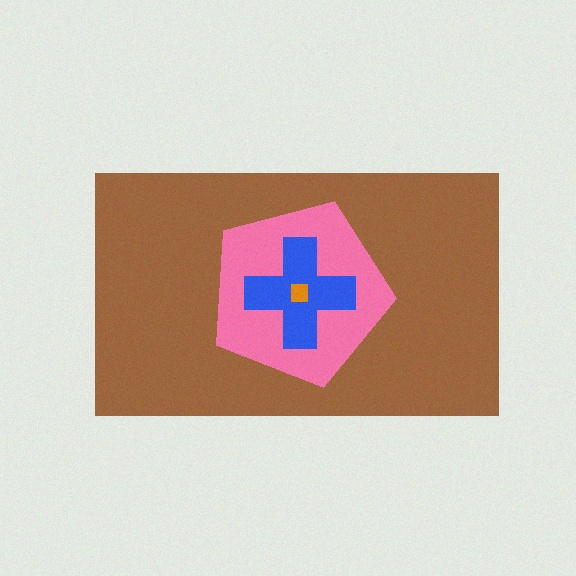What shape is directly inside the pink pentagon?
The blue cross.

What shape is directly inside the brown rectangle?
The pink pentagon.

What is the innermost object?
The orange square.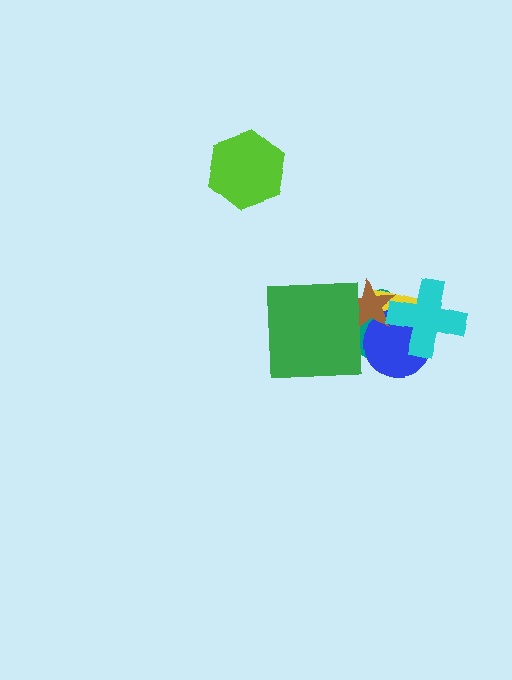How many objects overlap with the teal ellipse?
5 objects overlap with the teal ellipse.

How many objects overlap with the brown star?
5 objects overlap with the brown star.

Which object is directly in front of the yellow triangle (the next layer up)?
The blue circle is directly in front of the yellow triangle.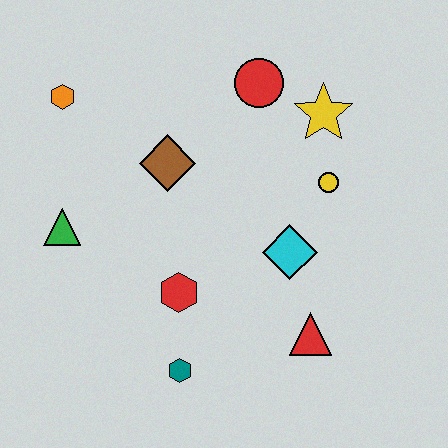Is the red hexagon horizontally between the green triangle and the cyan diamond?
Yes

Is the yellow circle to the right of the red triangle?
Yes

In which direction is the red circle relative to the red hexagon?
The red circle is above the red hexagon.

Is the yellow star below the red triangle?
No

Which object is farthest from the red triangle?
The orange hexagon is farthest from the red triangle.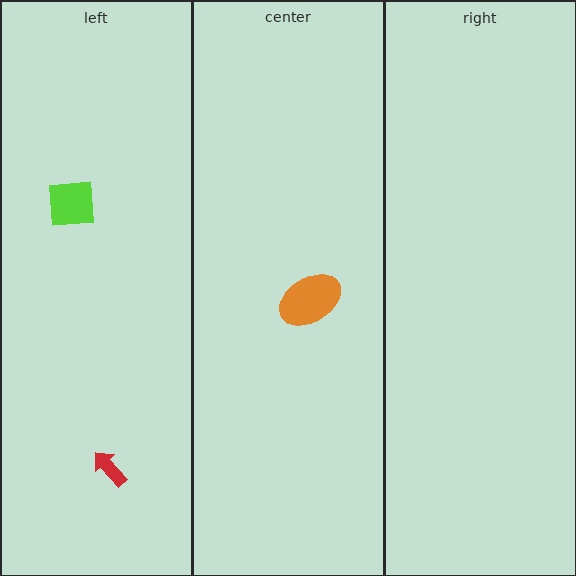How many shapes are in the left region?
2.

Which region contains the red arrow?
The left region.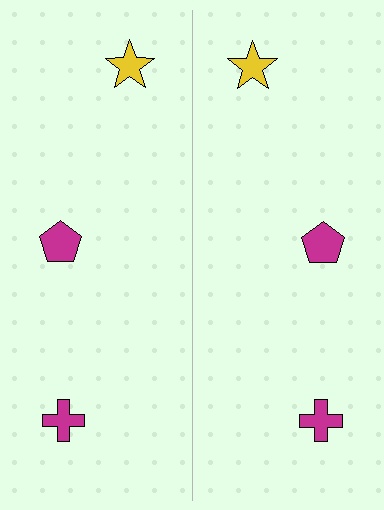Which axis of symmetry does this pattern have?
The pattern has a vertical axis of symmetry running through the center of the image.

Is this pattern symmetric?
Yes, this pattern has bilateral (reflection) symmetry.